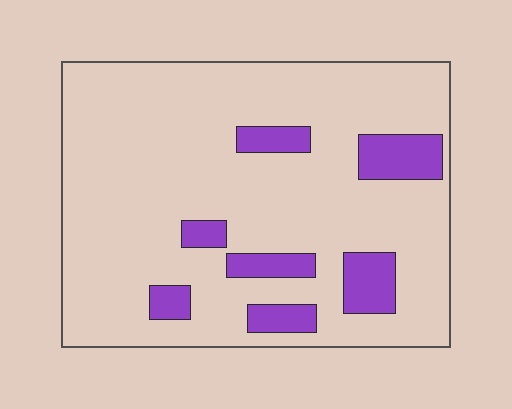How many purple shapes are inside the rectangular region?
7.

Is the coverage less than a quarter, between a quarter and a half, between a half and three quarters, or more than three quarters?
Less than a quarter.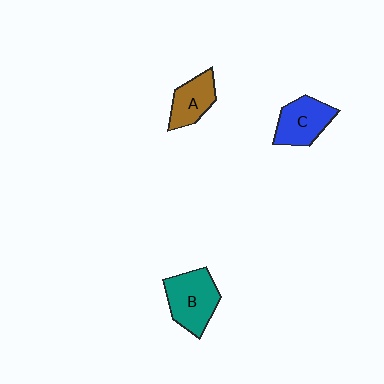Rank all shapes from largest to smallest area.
From largest to smallest: B (teal), C (blue), A (brown).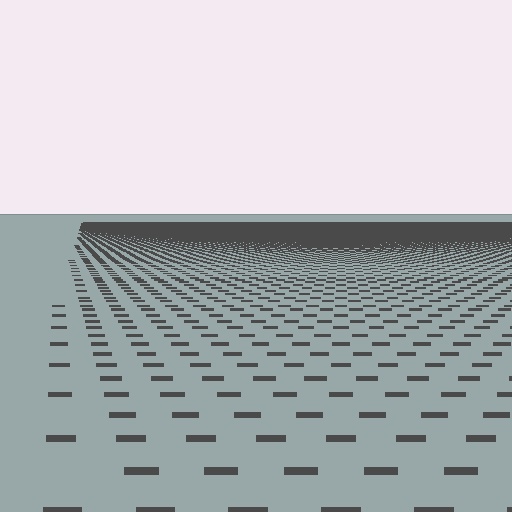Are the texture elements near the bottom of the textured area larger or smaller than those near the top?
Larger. Near the bottom, elements are closer to the viewer and appear at a bigger on-screen size.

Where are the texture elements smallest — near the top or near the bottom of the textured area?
Near the top.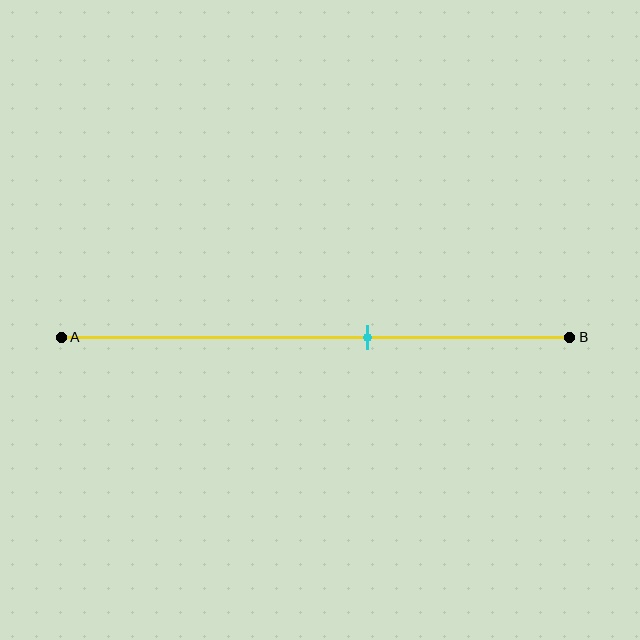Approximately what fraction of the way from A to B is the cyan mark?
The cyan mark is approximately 60% of the way from A to B.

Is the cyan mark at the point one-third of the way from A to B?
No, the mark is at about 60% from A, not at the 33% one-third point.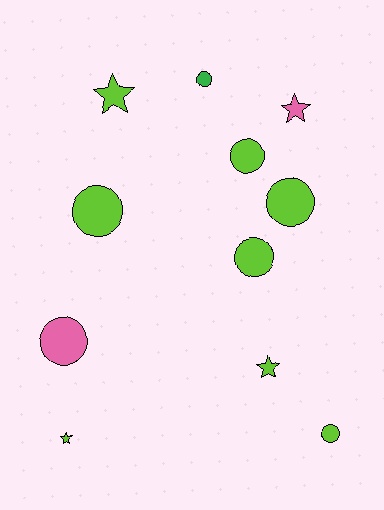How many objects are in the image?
There are 11 objects.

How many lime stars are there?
There are 3 lime stars.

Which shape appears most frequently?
Circle, with 7 objects.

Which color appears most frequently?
Lime, with 8 objects.